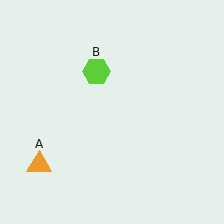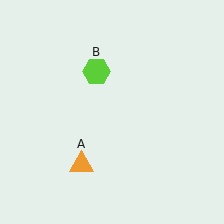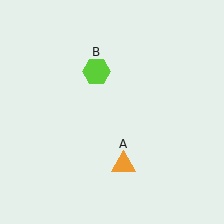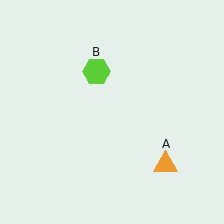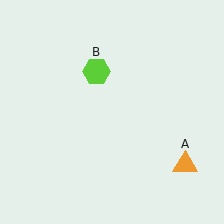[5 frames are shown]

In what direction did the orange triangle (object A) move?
The orange triangle (object A) moved right.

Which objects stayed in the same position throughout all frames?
Lime hexagon (object B) remained stationary.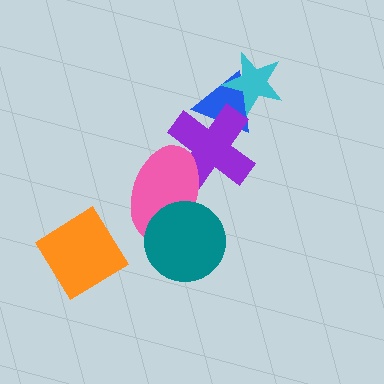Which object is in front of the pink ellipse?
The teal circle is in front of the pink ellipse.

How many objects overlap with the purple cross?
2 objects overlap with the purple cross.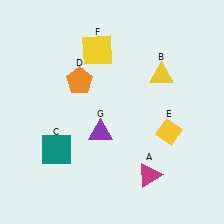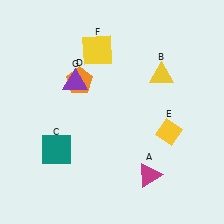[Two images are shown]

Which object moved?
The purple triangle (G) moved up.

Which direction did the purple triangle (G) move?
The purple triangle (G) moved up.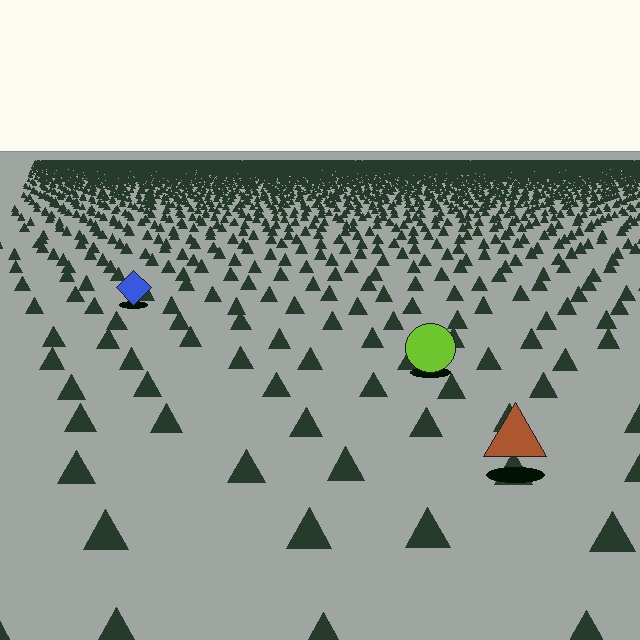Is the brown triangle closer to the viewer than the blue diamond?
Yes. The brown triangle is closer — you can tell from the texture gradient: the ground texture is coarser near it.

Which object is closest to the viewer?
The brown triangle is closest. The texture marks near it are larger and more spread out.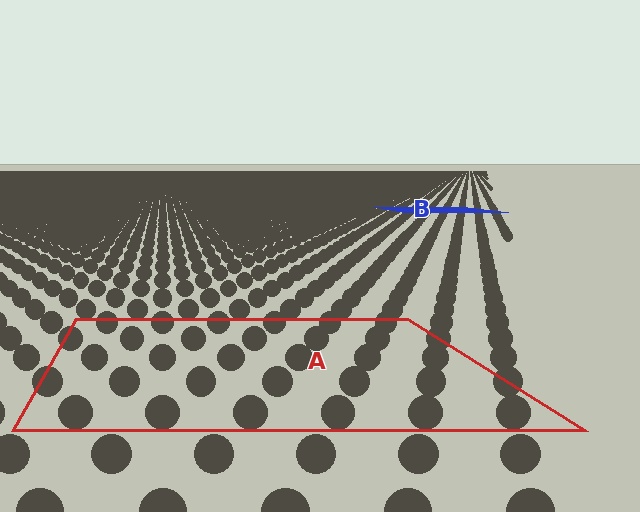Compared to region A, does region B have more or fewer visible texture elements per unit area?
Region B has more texture elements per unit area — they are packed more densely because it is farther away.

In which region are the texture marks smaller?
The texture marks are smaller in region B, because it is farther away.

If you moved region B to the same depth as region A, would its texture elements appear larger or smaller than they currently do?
They would appear larger. At a closer depth, the same texture elements are projected at a bigger on-screen size.